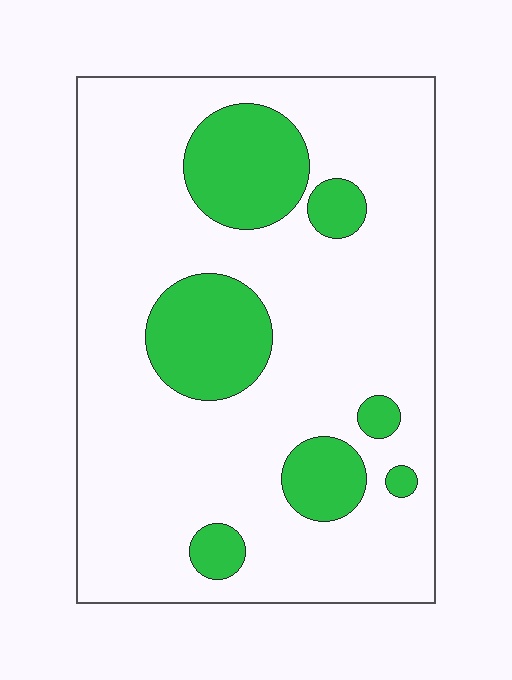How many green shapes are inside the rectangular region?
7.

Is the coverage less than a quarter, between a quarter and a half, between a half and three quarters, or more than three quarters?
Less than a quarter.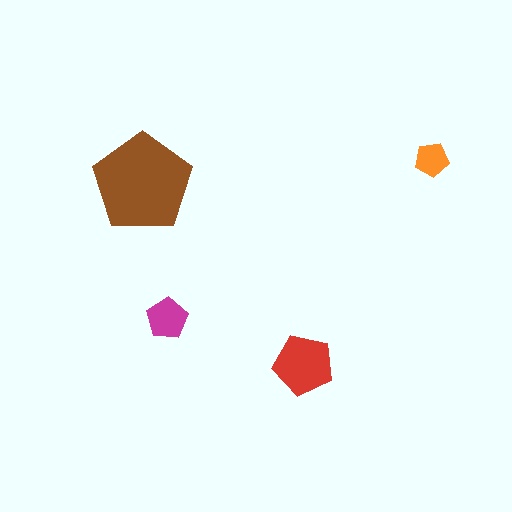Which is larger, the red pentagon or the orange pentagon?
The red one.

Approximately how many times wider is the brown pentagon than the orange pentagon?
About 3 times wider.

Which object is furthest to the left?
The brown pentagon is leftmost.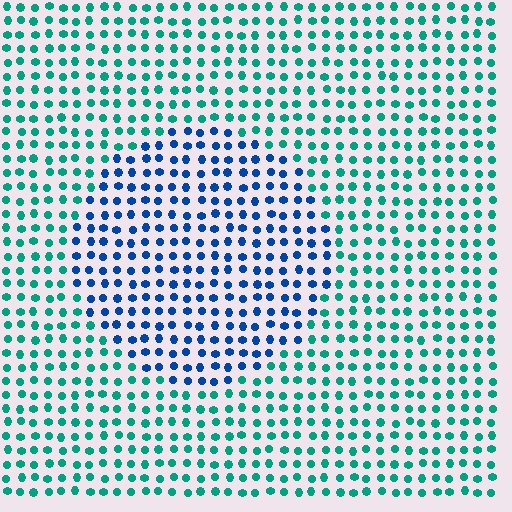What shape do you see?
I see a circle.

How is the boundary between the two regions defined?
The boundary is defined purely by a slight shift in hue (about 49 degrees). Spacing, size, and orientation are identical on both sides.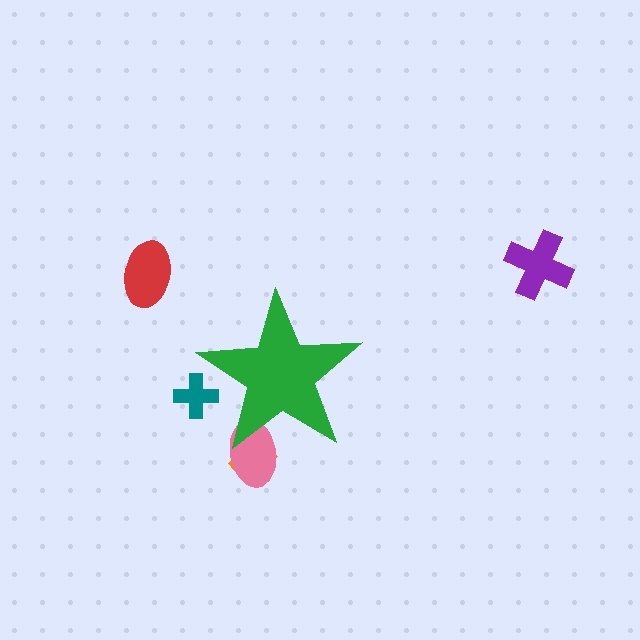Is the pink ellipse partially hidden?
Yes, the pink ellipse is partially hidden behind the green star.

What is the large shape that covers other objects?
A green star.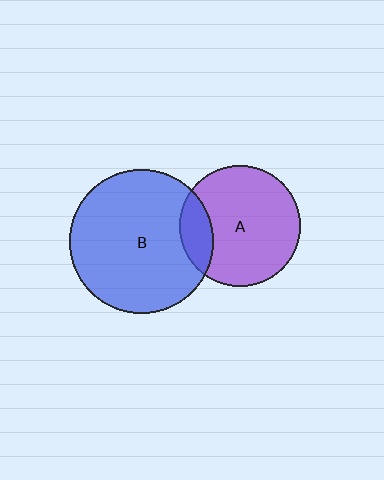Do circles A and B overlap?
Yes.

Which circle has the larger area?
Circle B (blue).